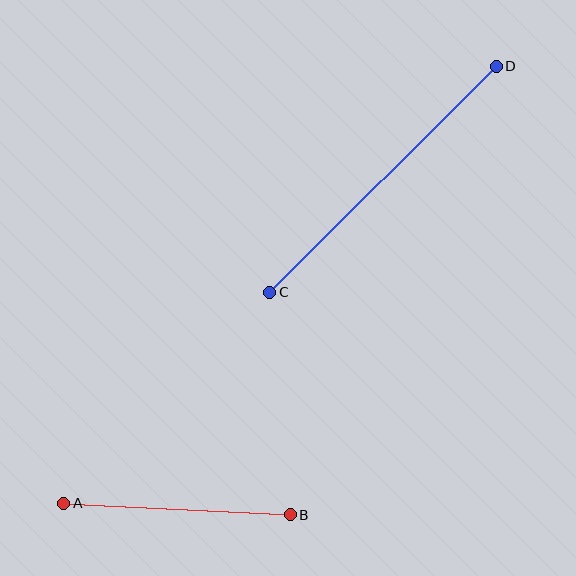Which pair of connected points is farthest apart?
Points C and D are farthest apart.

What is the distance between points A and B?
The distance is approximately 227 pixels.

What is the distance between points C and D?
The distance is approximately 320 pixels.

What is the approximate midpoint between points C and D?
The midpoint is at approximately (383, 179) pixels.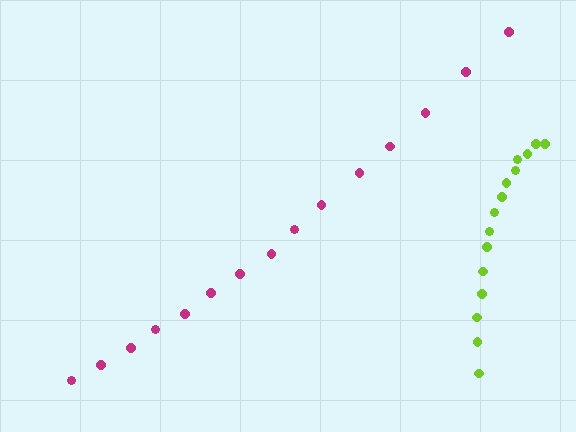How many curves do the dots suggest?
There are 2 distinct paths.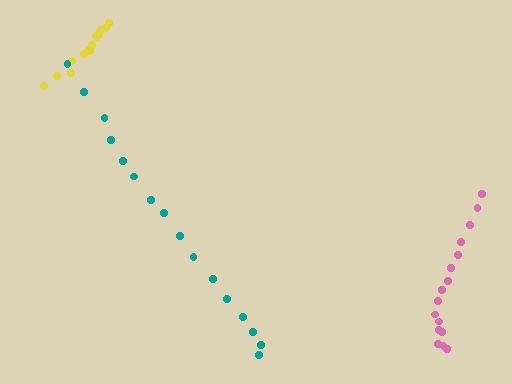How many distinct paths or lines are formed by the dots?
There are 3 distinct paths.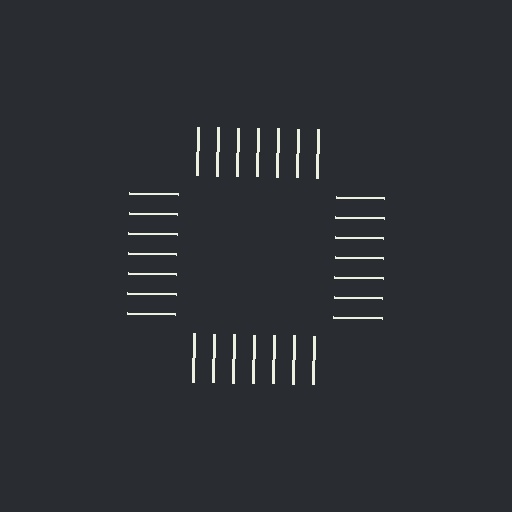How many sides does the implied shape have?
4 sides — the line-ends trace a square.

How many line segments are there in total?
28 — 7 along each of the 4 edges.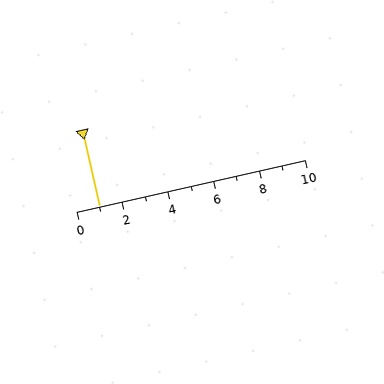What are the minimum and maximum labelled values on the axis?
The axis runs from 0 to 10.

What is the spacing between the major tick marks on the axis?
The major ticks are spaced 2 apart.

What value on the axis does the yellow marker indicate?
The marker indicates approximately 1.